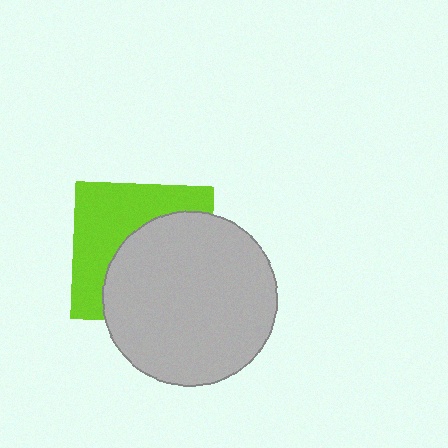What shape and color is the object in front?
The object in front is a light gray circle.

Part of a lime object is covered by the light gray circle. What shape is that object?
It is a square.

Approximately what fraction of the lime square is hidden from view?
Roughly 55% of the lime square is hidden behind the light gray circle.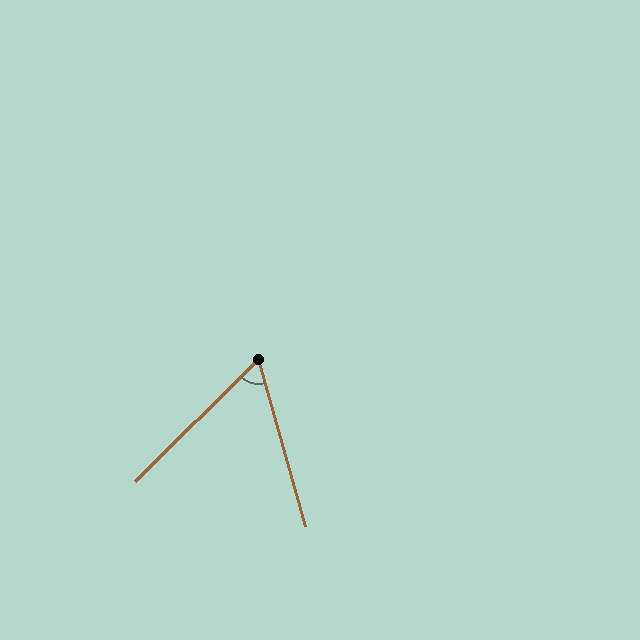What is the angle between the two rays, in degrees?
Approximately 61 degrees.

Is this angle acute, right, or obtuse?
It is acute.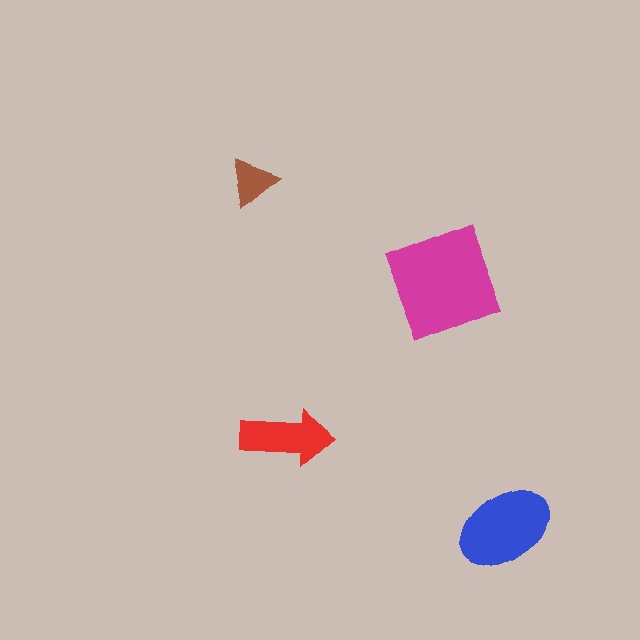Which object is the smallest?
The brown triangle.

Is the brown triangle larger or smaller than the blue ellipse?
Smaller.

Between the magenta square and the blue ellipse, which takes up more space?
The magenta square.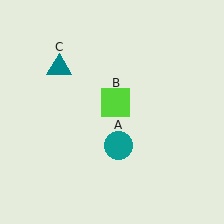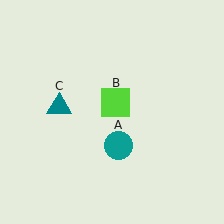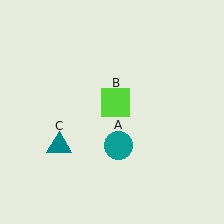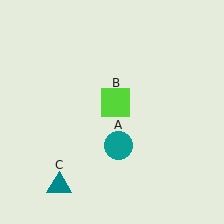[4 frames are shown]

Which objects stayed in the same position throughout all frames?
Teal circle (object A) and lime square (object B) remained stationary.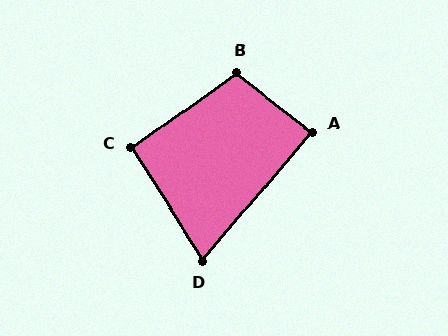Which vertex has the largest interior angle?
B, at approximately 107 degrees.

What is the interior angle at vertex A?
Approximately 87 degrees (approximately right).